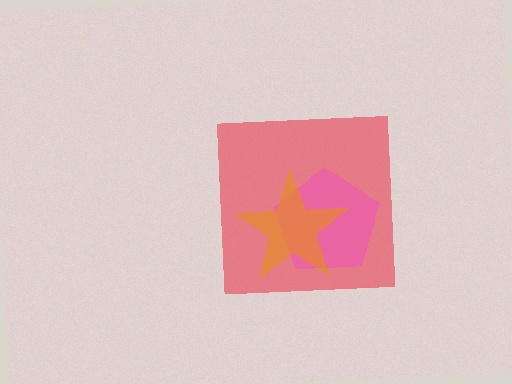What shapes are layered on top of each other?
The layered shapes are: a red square, a pink pentagon, an orange star.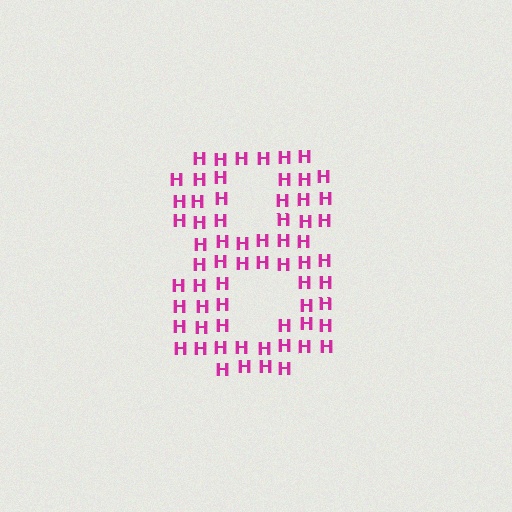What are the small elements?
The small elements are letter H's.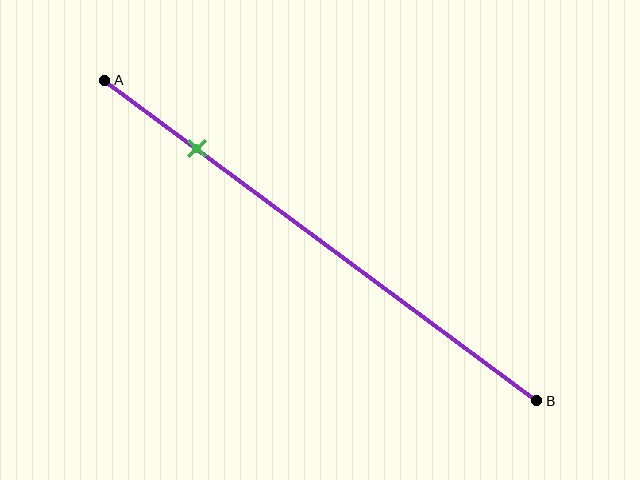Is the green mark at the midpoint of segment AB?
No, the mark is at about 20% from A, not at the 50% midpoint.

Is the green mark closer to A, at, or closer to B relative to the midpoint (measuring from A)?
The green mark is closer to point A than the midpoint of segment AB.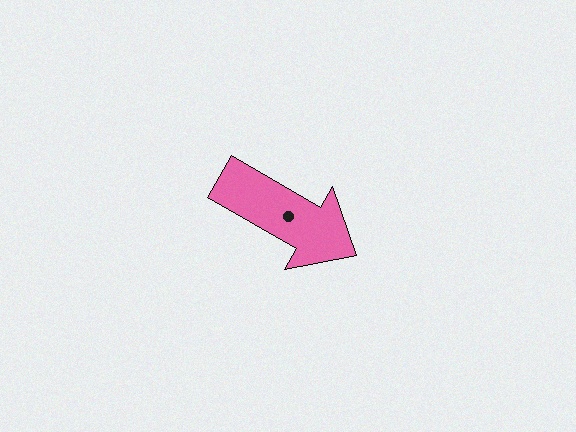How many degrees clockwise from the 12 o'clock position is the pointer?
Approximately 120 degrees.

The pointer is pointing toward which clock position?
Roughly 4 o'clock.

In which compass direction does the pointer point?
Southeast.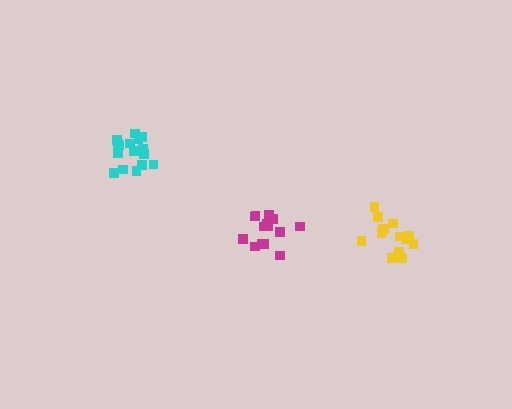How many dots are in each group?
Group 1: 15 dots, Group 2: 16 dots, Group 3: 15 dots (46 total).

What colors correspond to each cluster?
The clusters are colored: yellow, cyan, magenta.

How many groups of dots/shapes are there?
There are 3 groups.